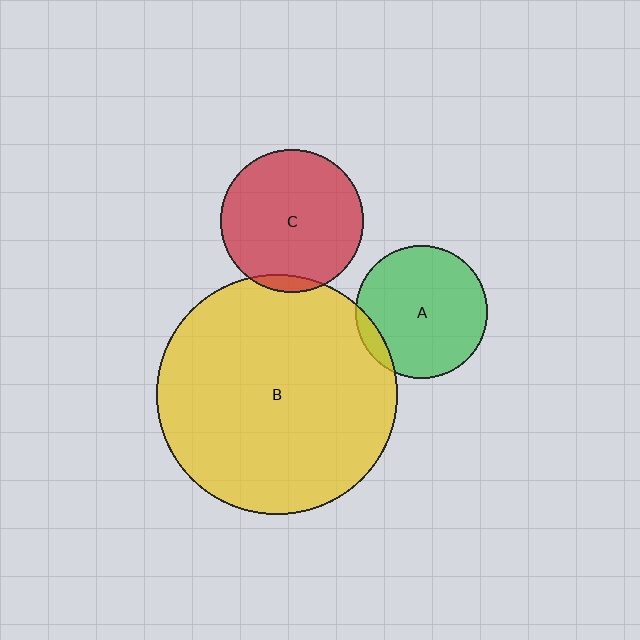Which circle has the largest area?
Circle B (yellow).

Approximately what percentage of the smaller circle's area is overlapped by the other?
Approximately 5%.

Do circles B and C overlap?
Yes.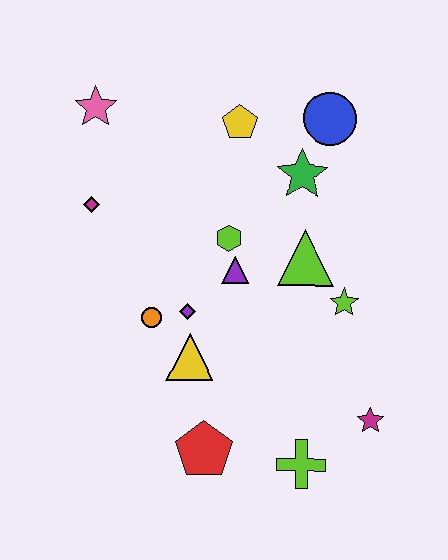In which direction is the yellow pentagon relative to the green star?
The yellow pentagon is to the left of the green star.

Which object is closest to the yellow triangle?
The purple diamond is closest to the yellow triangle.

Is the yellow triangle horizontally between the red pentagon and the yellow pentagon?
No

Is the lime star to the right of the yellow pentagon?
Yes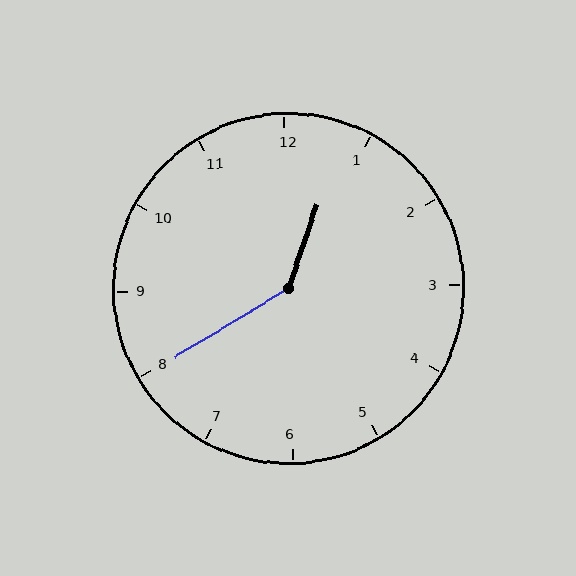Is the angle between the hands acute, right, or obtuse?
It is obtuse.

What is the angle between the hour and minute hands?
Approximately 140 degrees.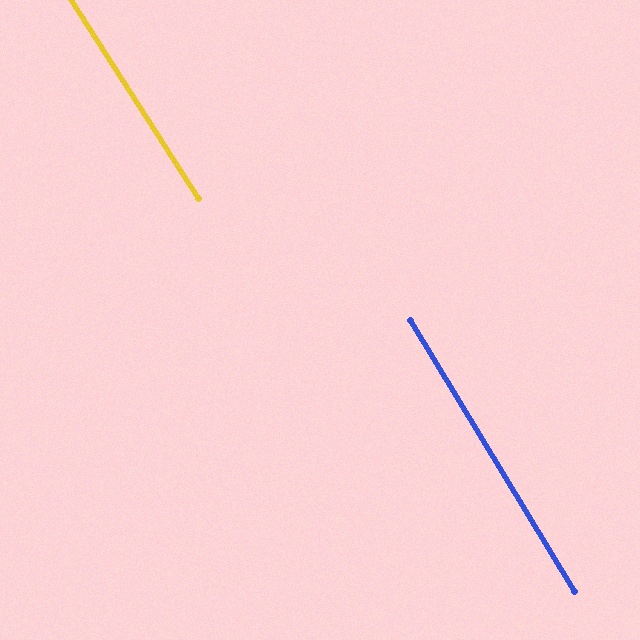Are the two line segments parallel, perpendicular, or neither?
Parallel — their directions differ by only 1.3°.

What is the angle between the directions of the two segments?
Approximately 1 degree.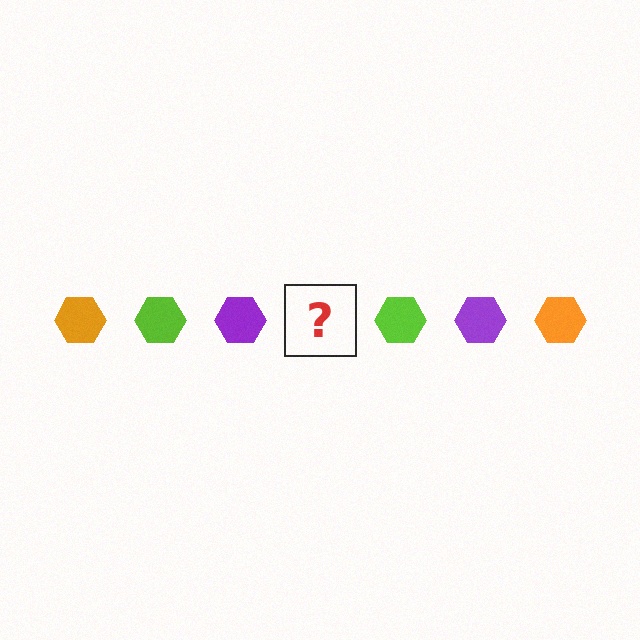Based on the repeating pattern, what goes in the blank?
The blank should be an orange hexagon.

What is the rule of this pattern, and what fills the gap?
The rule is that the pattern cycles through orange, lime, purple hexagons. The gap should be filled with an orange hexagon.